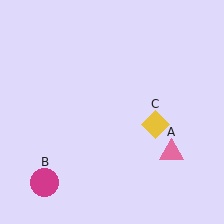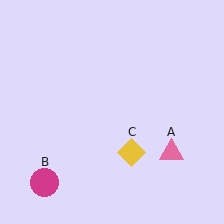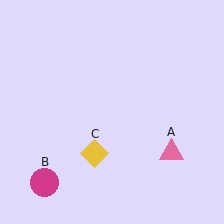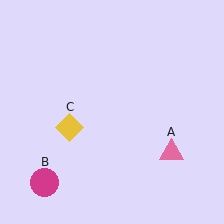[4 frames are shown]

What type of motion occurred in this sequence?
The yellow diamond (object C) rotated clockwise around the center of the scene.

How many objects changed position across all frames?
1 object changed position: yellow diamond (object C).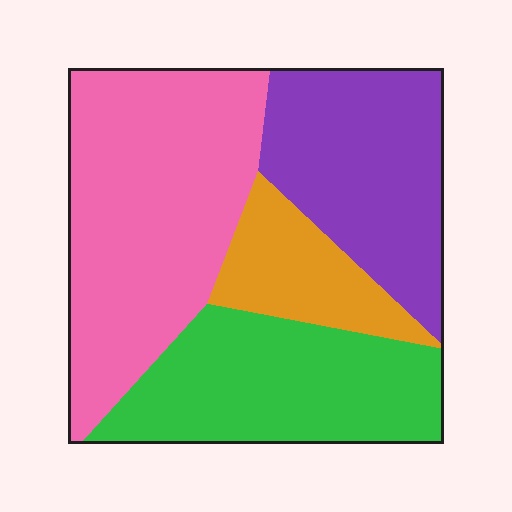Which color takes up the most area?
Pink, at roughly 35%.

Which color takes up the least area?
Orange, at roughly 10%.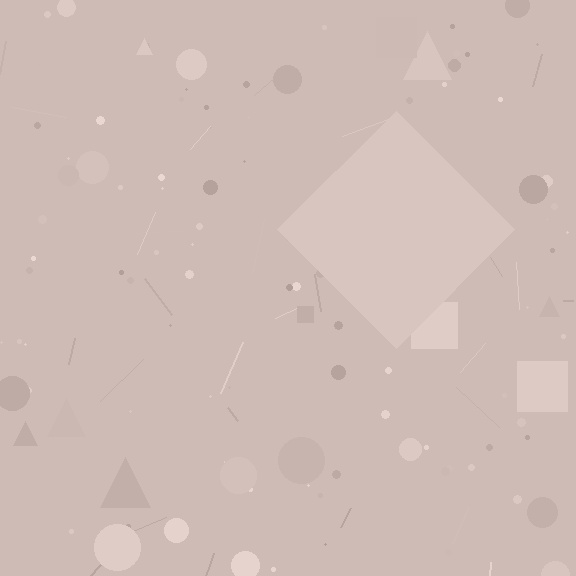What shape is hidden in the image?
A diamond is hidden in the image.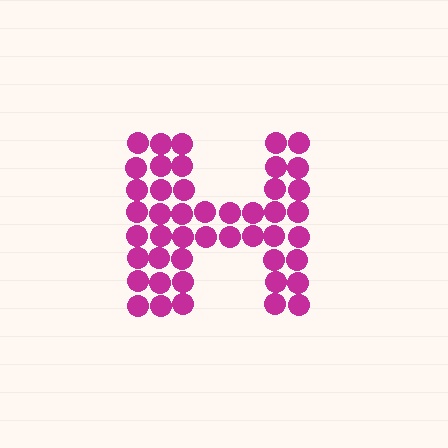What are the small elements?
The small elements are circles.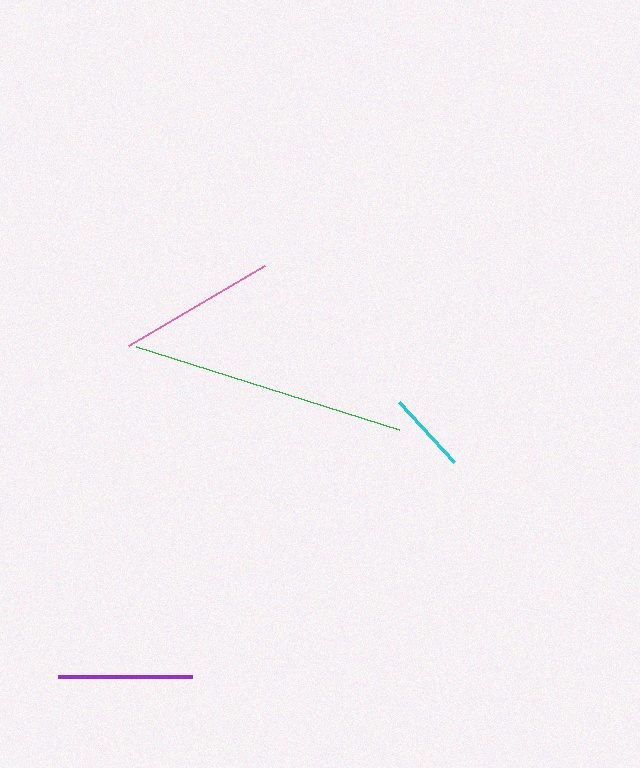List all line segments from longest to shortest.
From longest to shortest: green, pink, purple, cyan.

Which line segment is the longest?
The green line is the longest at approximately 276 pixels.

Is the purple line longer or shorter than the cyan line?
The purple line is longer than the cyan line.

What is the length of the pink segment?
The pink segment is approximately 158 pixels long.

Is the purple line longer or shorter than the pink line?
The pink line is longer than the purple line.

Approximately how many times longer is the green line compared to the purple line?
The green line is approximately 2.1 times the length of the purple line.